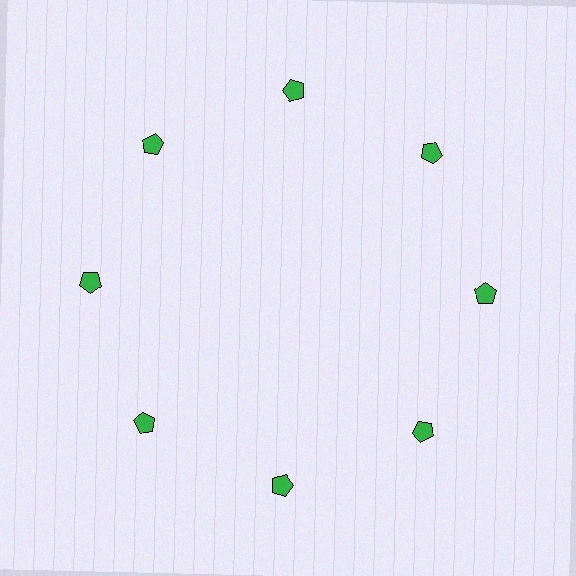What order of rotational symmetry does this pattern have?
This pattern has 8-fold rotational symmetry.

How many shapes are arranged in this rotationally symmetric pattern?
There are 8 shapes, arranged in 8 groups of 1.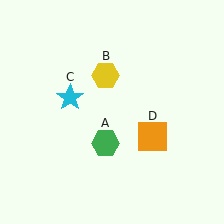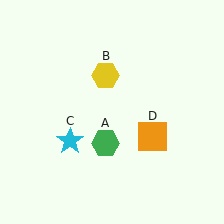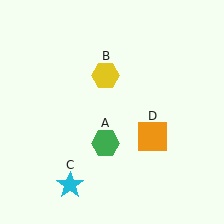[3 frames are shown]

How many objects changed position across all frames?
1 object changed position: cyan star (object C).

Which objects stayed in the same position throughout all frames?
Green hexagon (object A) and yellow hexagon (object B) and orange square (object D) remained stationary.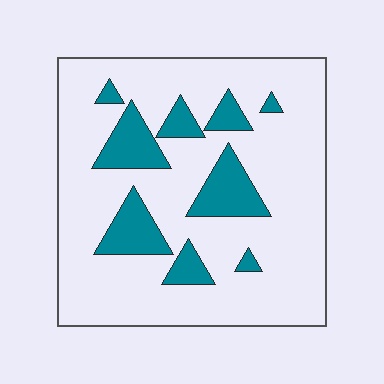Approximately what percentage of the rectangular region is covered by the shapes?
Approximately 20%.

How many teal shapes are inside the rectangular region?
9.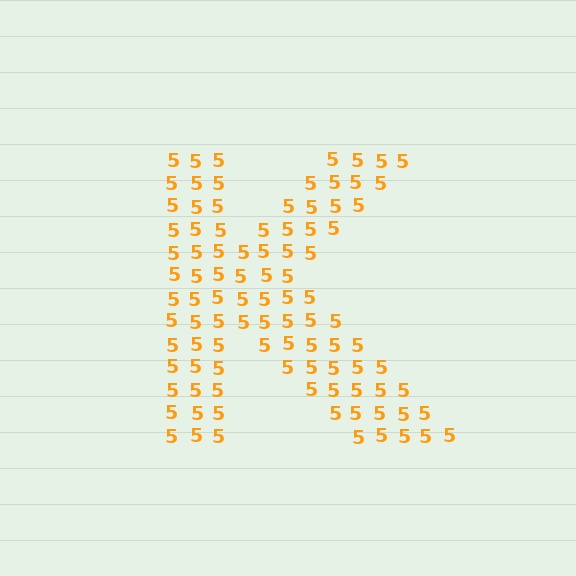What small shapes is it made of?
It is made of small digit 5's.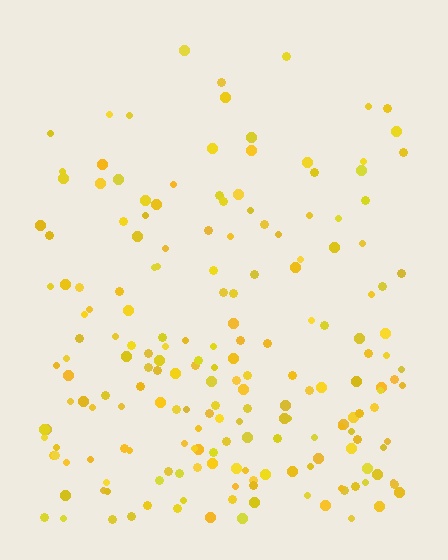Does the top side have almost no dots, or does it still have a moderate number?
Still a moderate number, just noticeably fewer than the bottom.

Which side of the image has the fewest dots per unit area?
The top.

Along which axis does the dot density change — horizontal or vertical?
Vertical.